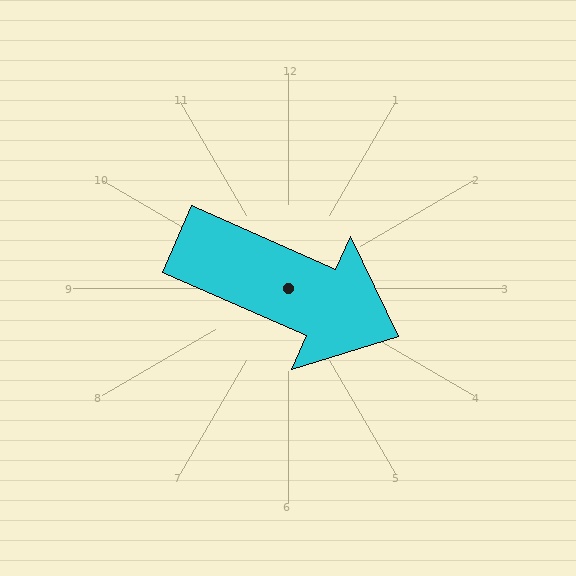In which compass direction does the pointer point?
Southeast.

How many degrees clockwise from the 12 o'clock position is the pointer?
Approximately 114 degrees.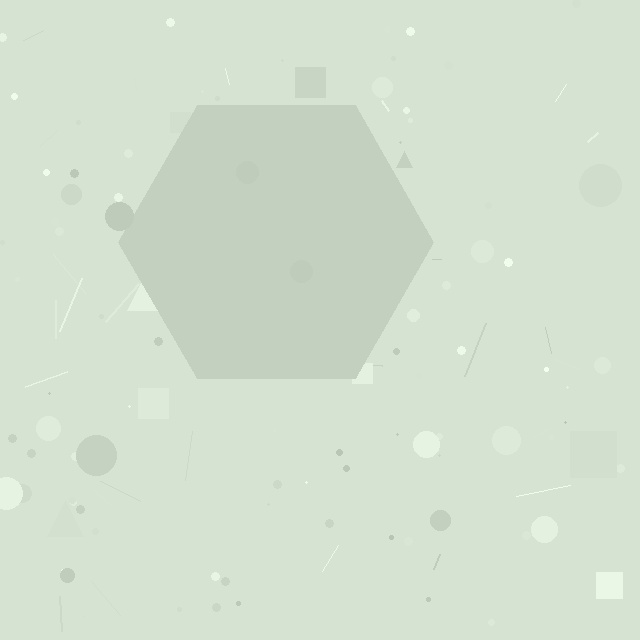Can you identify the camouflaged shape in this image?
The camouflaged shape is a hexagon.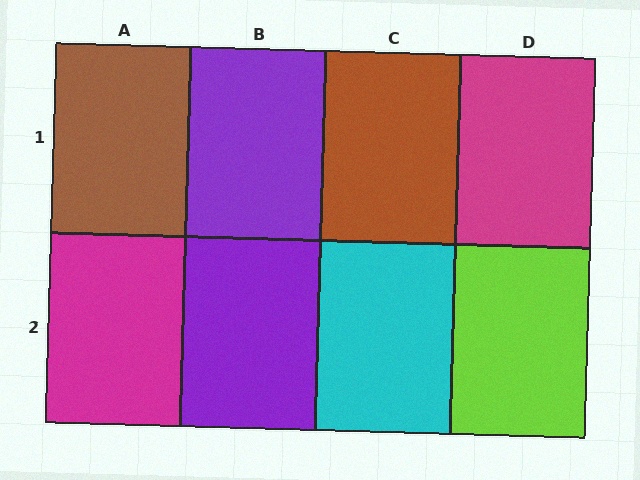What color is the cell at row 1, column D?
Magenta.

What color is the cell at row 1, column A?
Brown.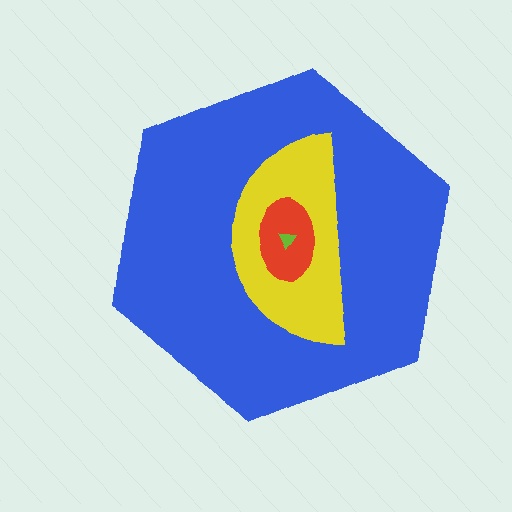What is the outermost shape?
The blue hexagon.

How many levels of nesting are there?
4.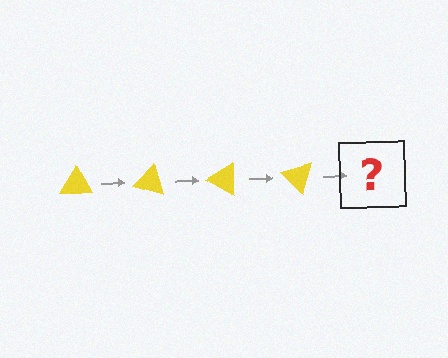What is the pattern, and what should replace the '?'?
The pattern is that the triangle rotates 15 degrees each step. The '?' should be a yellow triangle rotated 60 degrees.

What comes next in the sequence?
The next element should be a yellow triangle rotated 60 degrees.